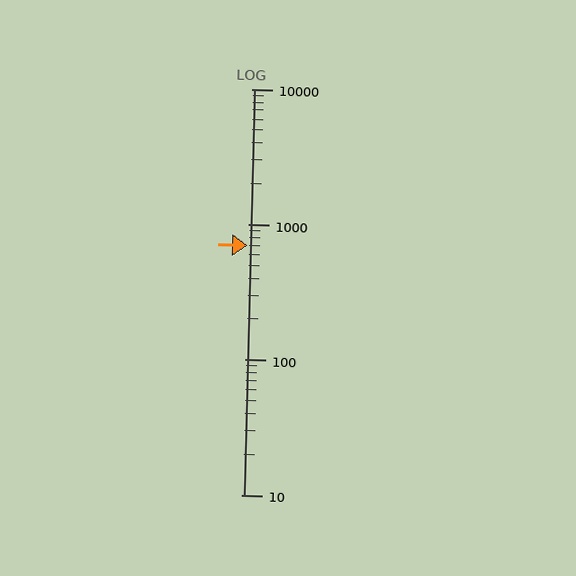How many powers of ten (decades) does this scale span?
The scale spans 3 decades, from 10 to 10000.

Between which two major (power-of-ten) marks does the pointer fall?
The pointer is between 100 and 1000.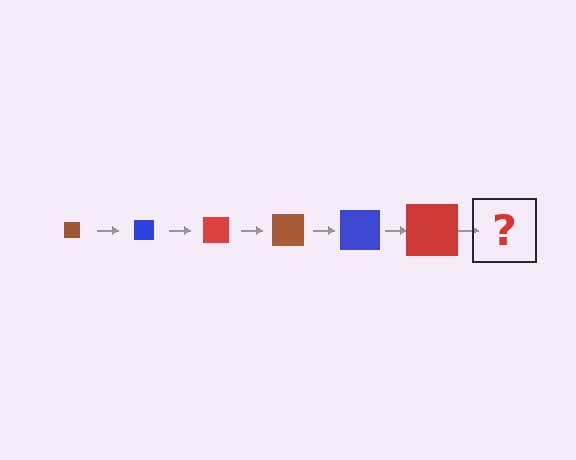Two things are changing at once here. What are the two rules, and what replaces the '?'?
The two rules are that the square grows larger each step and the color cycles through brown, blue, and red. The '?' should be a brown square, larger than the previous one.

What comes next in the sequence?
The next element should be a brown square, larger than the previous one.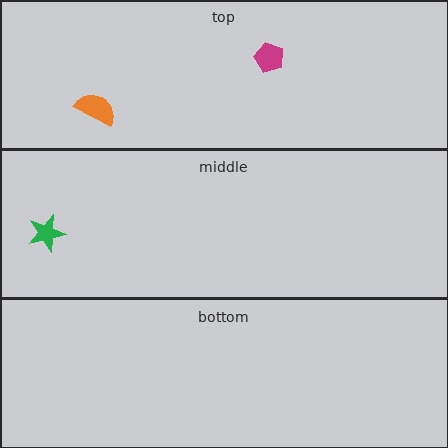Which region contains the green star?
The middle region.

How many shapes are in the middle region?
1.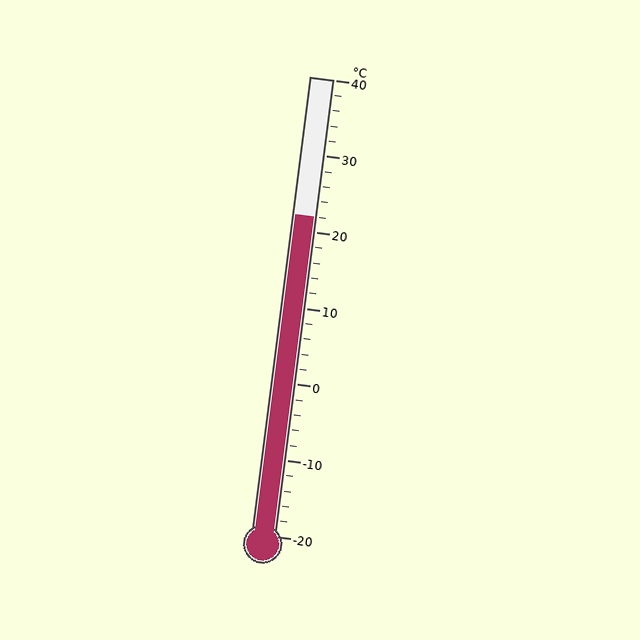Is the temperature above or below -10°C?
The temperature is above -10°C.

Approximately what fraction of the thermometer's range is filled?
The thermometer is filled to approximately 70% of its range.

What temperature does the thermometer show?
The thermometer shows approximately 22°C.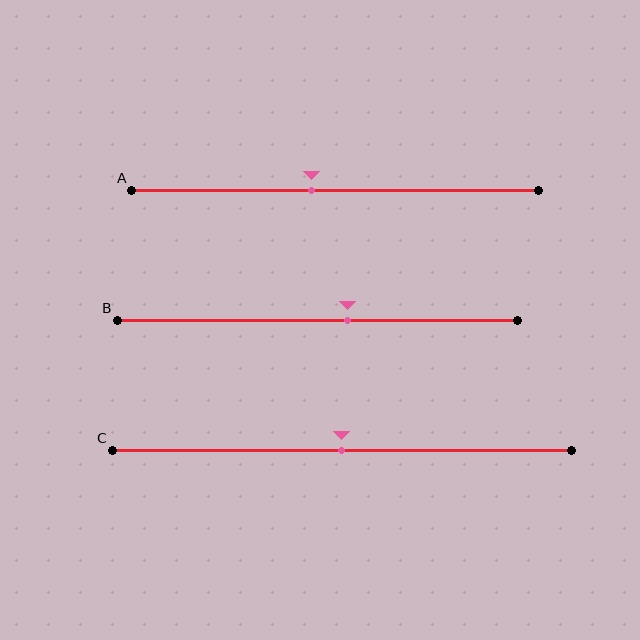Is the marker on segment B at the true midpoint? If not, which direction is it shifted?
No, the marker on segment B is shifted to the right by about 8% of the segment length.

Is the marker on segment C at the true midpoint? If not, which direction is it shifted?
Yes, the marker on segment C is at the true midpoint.